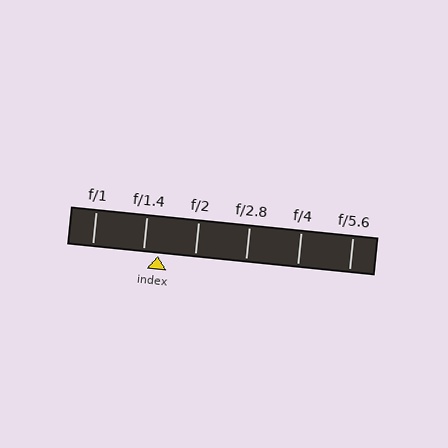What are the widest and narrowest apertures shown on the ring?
The widest aperture shown is f/1 and the narrowest is f/5.6.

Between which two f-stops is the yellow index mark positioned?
The index mark is between f/1.4 and f/2.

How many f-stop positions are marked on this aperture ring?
There are 6 f-stop positions marked.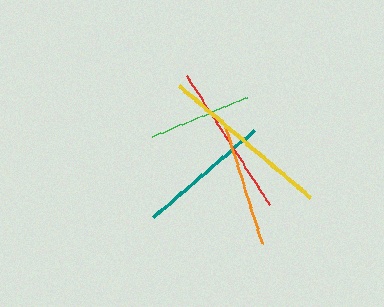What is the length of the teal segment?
The teal segment is approximately 134 pixels long.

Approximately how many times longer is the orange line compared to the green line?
The orange line is approximately 1.2 times the length of the green line.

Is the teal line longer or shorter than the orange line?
The teal line is longer than the orange line.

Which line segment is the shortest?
The green line is the shortest at approximately 103 pixels.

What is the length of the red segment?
The red segment is approximately 153 pixels long.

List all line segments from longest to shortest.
From longest to shortest: yellow, red, teal, orange, green.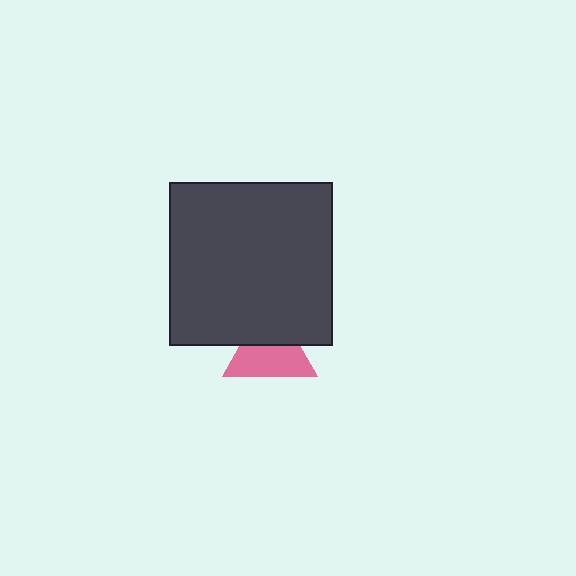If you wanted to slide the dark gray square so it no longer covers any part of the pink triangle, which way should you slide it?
Slide it up — that is the most direct way to separate the two shapes.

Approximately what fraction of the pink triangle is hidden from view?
Roughly 39% of the pink triangle is hidden behind the dark gray square.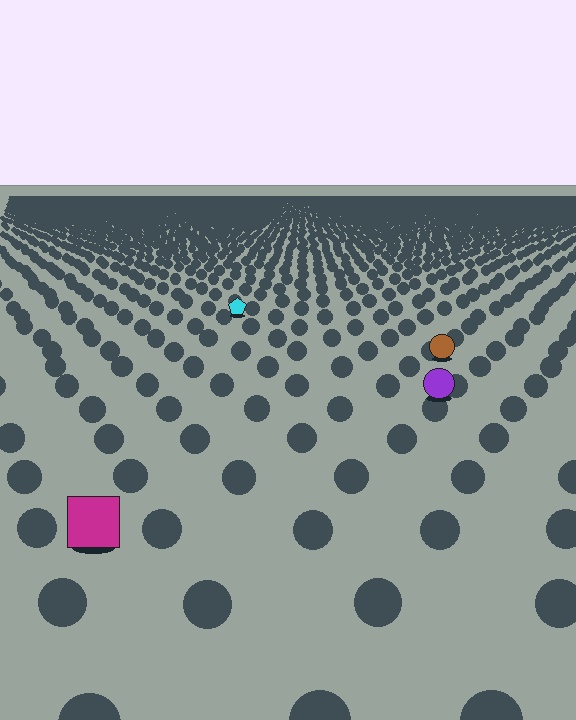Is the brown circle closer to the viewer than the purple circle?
No. The purple circle is closer — you can tell from the texture gradient: the ground texture is coarser near it.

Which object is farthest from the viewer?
The cyan pentagon is farthest from the viewer. It appears smaller and the ground texture around it is denser.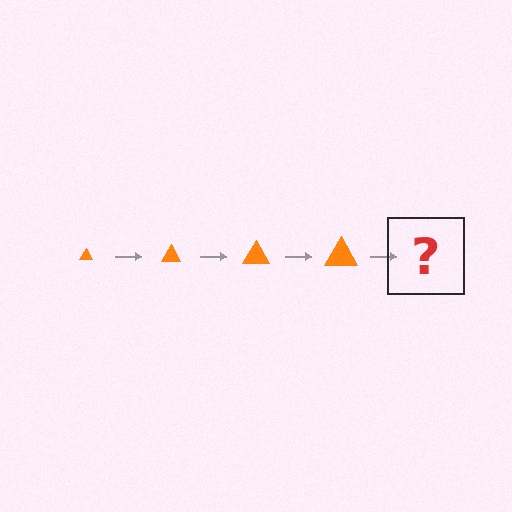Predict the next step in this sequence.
The next step is an orange triangle, larger than the previous one.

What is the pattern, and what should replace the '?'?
The pattern is that the triangle gets progressively larger each step. The '?' should be an orange triangle, larger than the previous one.